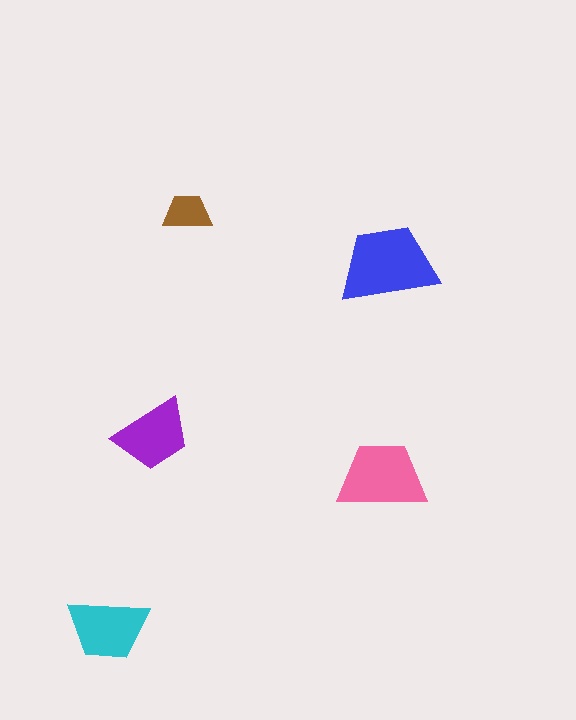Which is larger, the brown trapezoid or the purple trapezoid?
The purple one.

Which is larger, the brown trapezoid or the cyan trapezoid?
The cyan one.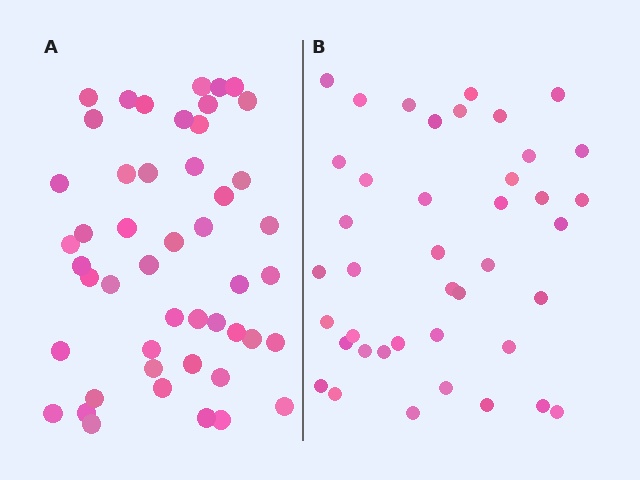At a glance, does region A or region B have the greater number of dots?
Region A (the left region) has more dots.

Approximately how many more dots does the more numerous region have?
Region A has roughly 8 or so more dots than region B.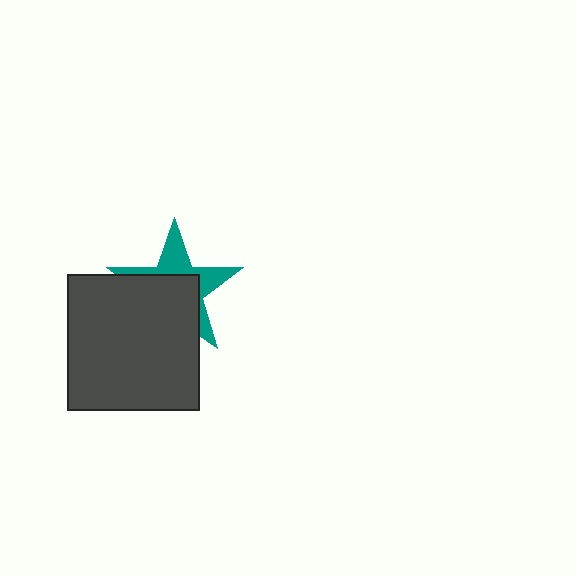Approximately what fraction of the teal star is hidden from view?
Roughly 58% of the teal star is hidden behind the dark gray rectangle.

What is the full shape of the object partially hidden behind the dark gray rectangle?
The partially hidden object is a teal star.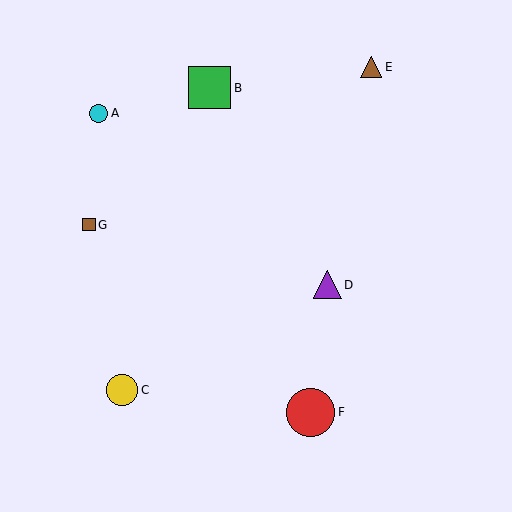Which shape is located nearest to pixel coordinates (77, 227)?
The brown square (labeled G) at (89, 225) is nearest to that location.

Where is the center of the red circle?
The center of the red circle is at (311, 412).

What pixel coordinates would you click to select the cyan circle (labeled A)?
Click at (98, 113) to select the cyan circle A.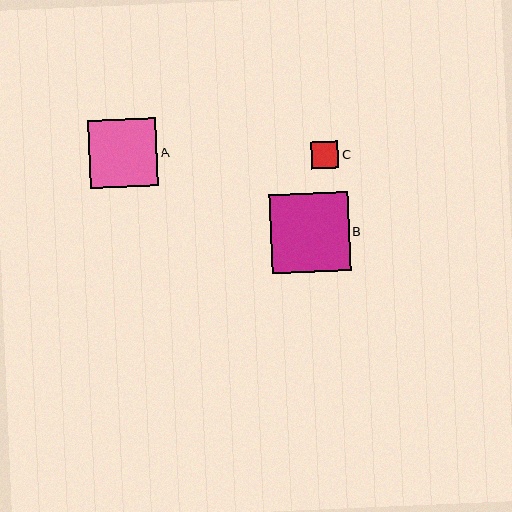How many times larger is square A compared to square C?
Square A is approximately 2.5 times the size of square C.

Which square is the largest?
Square B is the largest with a size of approximately 79 pixels.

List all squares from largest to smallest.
From largest to smallest: B, A, C.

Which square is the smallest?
Square C is the smallest with a size of approximately 28 pixels.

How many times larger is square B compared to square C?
Square B is approximately 2.9 times the size of square C.